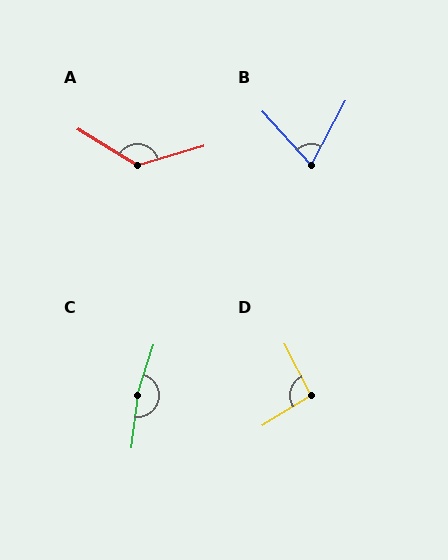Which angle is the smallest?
B, at approximately 70 degrees.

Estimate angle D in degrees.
Approximately 95 degrees.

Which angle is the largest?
C, at approximately 169 degrees.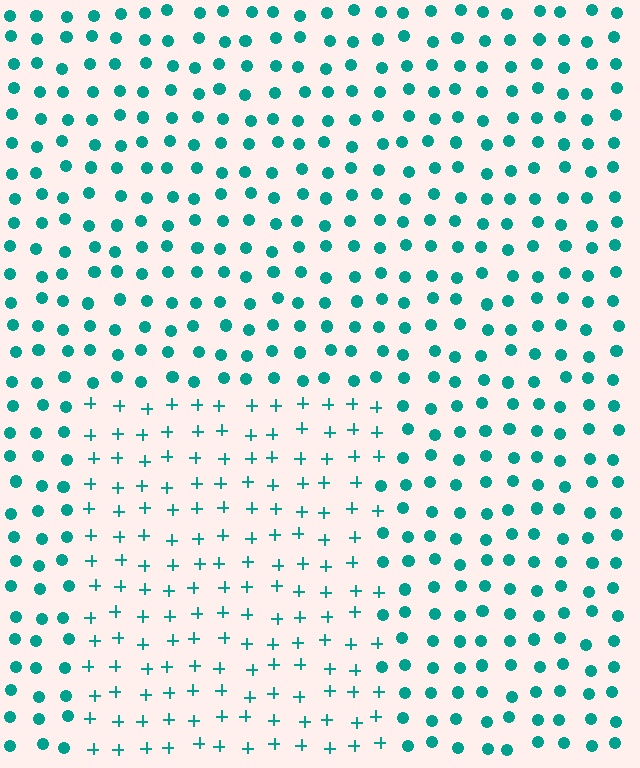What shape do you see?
I see a rectangle.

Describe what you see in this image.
The image is filled with small teal elements arranged in a uniform grid. A rectangle-shaped region contains plus signs, while the surrounding area contains circles. The boundary is defined purely by the change in element shape.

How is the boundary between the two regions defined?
The boundary is defined by a change in element shape: plus signs inside vs. circles outside. All elements share the same color and spacing.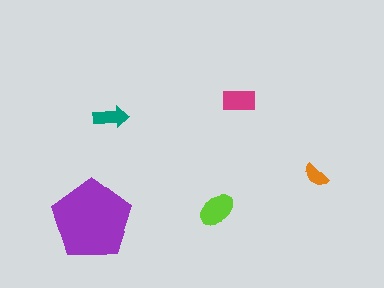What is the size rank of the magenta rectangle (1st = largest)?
3rd.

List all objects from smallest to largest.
The orange semicircle, the teal arrow, the magenta rectangle, the lime ellipse, the purple pentagon.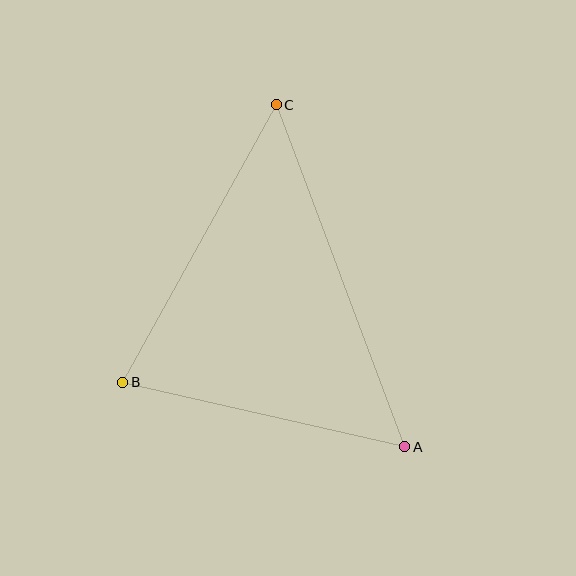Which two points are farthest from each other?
Points A and C are farthest from each other.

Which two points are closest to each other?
Points A and B are closest to each other.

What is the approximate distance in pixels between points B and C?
The distance between B and C is approximately 317 pixels.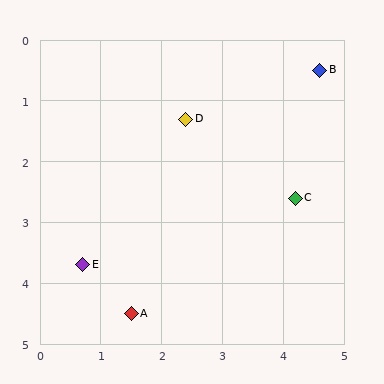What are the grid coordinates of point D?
Point D is at approximately (2.4, 1.3).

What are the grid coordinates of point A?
Point A is at approximately (1.5, 4.5).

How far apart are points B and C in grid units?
Points B and C are about 2.1 grid units apart.